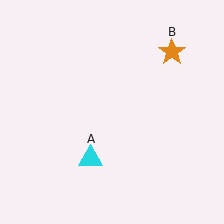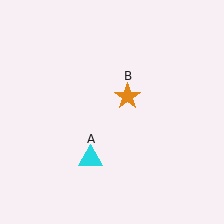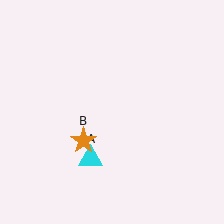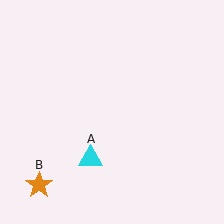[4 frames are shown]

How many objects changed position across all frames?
1 object changed position: orange star (object B).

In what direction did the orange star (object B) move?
The orange star (object B) moved down and to the left.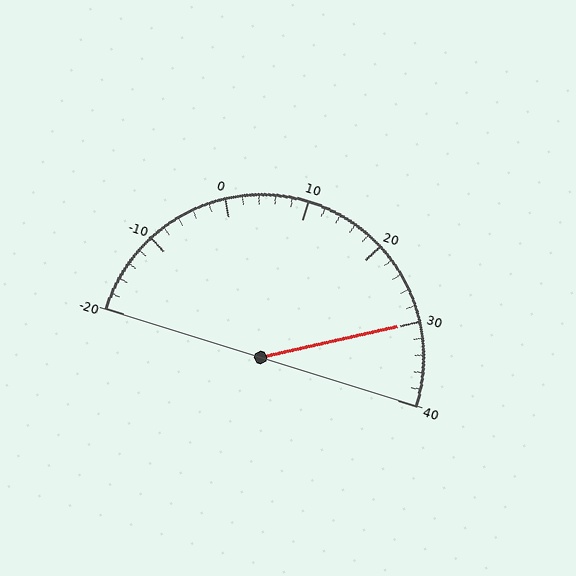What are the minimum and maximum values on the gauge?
The gauge ranges from -20 to 40.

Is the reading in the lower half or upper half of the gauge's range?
The reading is in the upper half of the range (-20 to 40).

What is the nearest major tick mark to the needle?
The nearest major tick mark is 30.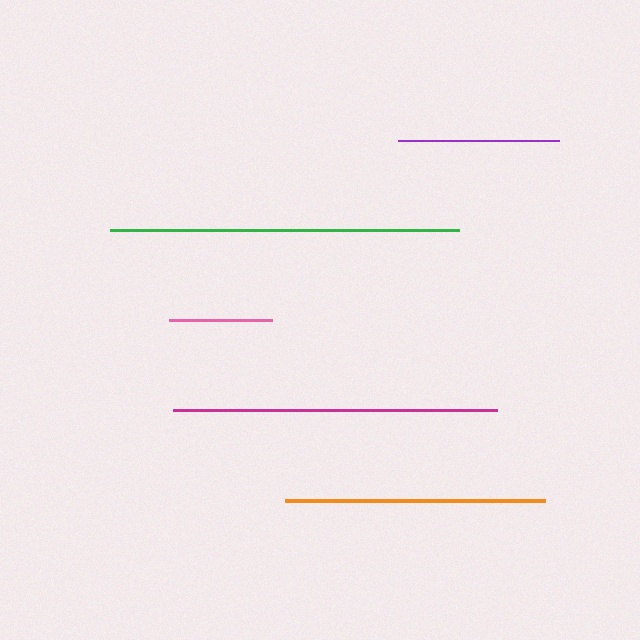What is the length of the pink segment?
The pink segment is approximately 102 pixels long.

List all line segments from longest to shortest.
From longest to shortest: green, magenta, orange, purple, pink.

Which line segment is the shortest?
The pink line is the shortest at approximately 102 pixels.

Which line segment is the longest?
The green line is the longest at approximately 348 pixels.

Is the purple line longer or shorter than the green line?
The green line is longer than the purple line.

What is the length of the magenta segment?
The magenta segment is approximately 324 pixels long.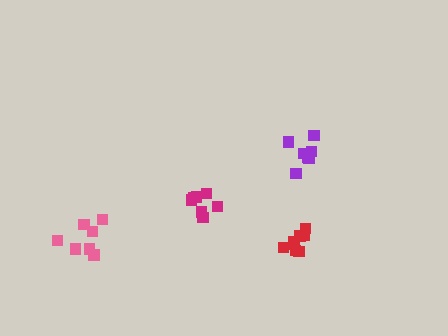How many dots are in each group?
Group 1: 7 dots, Group 2: 7 dots, Group 3: 7 dots, Group 4: 9 dots (30 total).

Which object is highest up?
The purple cluster is topmost.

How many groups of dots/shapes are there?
There are 4 groups.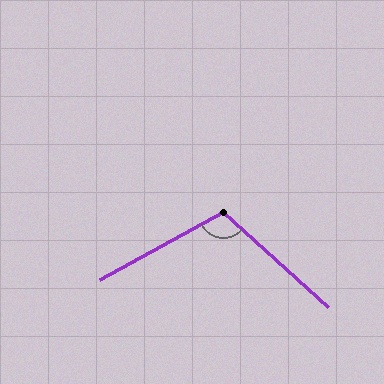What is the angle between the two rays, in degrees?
Approximately 109 degrees.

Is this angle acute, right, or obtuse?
It is obtuse.